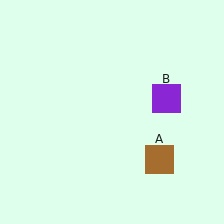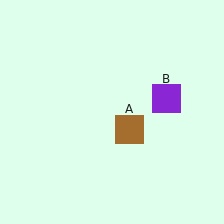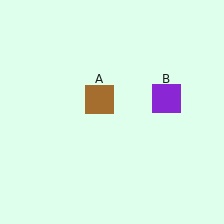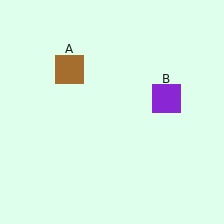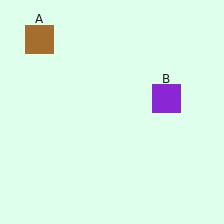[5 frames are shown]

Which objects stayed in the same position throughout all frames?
Purple square (object B) remained stationary.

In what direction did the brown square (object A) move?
The brown square (object A) moved up and to the left.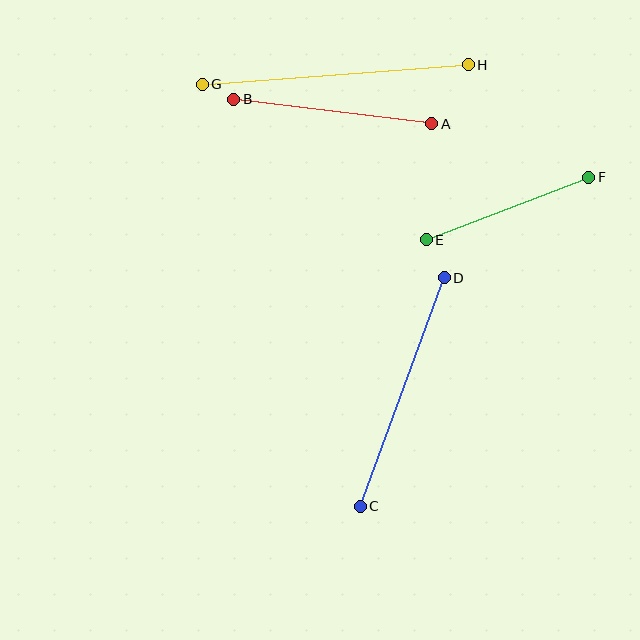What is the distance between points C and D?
The distance is approximately 243 pixels.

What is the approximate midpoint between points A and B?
The midpoint is at approximately (333, 111) pixels.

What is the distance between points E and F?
The distance is approximately 174 pixels.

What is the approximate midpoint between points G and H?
The midpoint is at approximately (335, 75) pixels.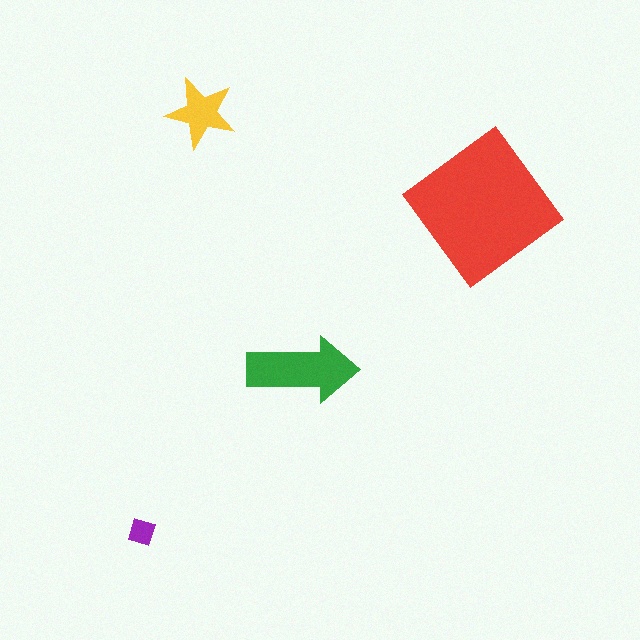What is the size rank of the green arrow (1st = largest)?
2nd.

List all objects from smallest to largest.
The purple diamond, the yellow star, the green arrow, the red diamond.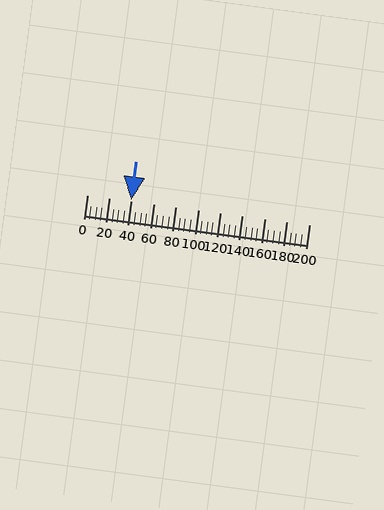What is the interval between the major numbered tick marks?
The major tick marks are spaced 20 units apart.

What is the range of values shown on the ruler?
The ruler shows values from 0 to 200.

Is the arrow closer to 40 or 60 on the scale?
The arrow is closer to 40.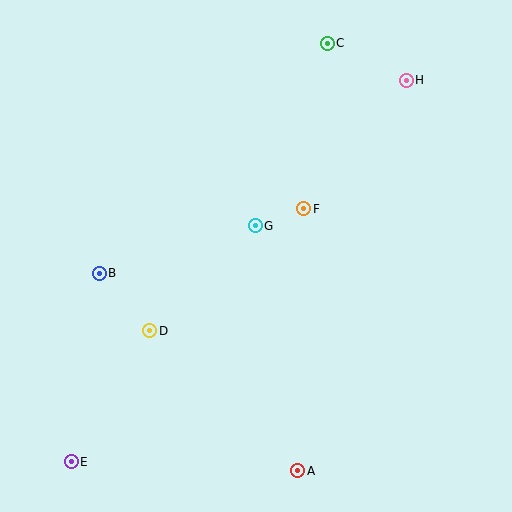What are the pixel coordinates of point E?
Point E is at (71, 462).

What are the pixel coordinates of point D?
Point D is at (150, 331).